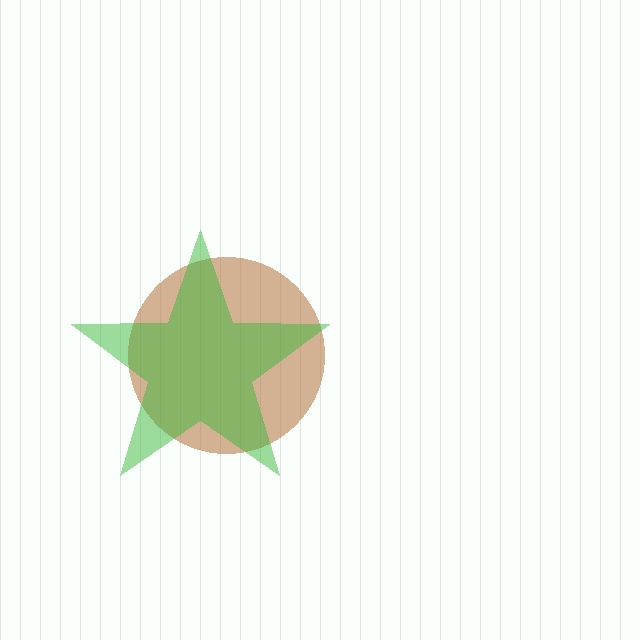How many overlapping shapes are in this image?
There are 2 overlapping shapes in the image.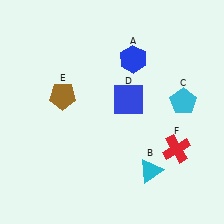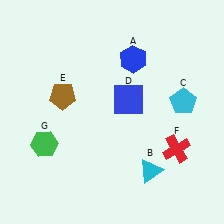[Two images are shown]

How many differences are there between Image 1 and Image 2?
There is 1 difference between the two images.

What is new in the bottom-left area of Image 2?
A green hexagon (G) was added in the bottom-left area of Image 2.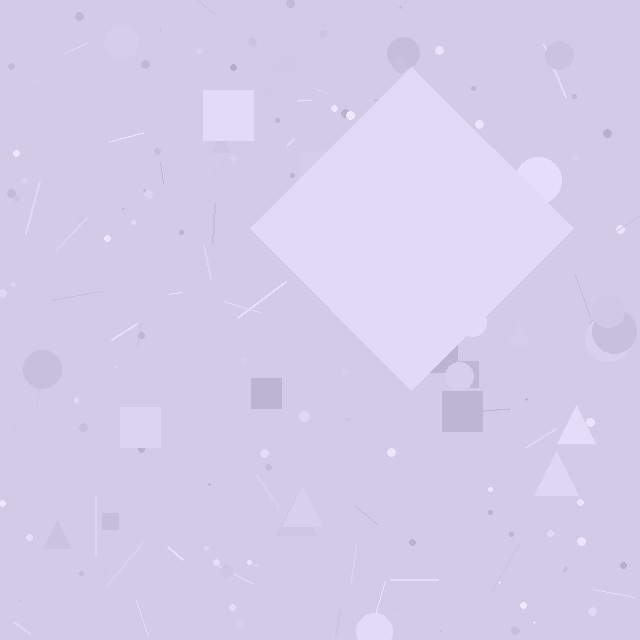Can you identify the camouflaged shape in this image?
The camouflaged shape is a diamond.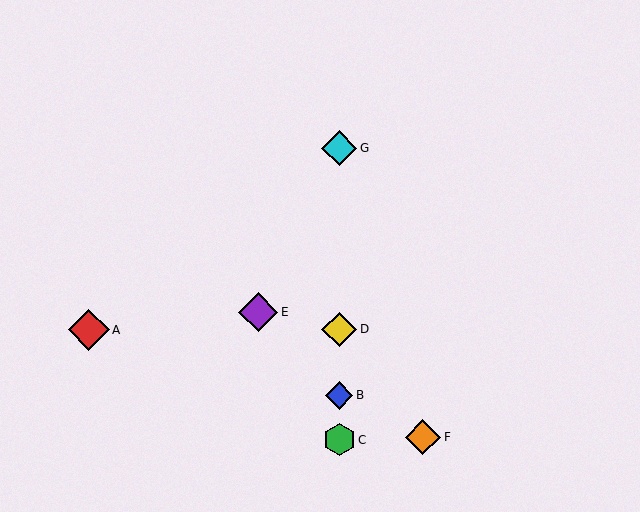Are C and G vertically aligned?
Yes, both are at x≈339.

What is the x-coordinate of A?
Object A is at x≈89.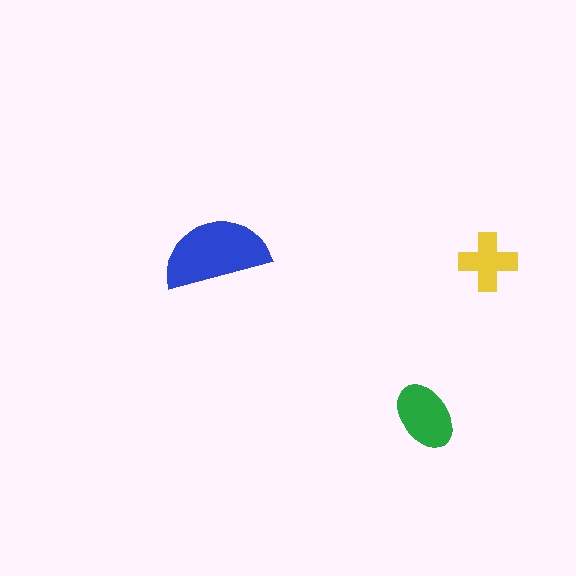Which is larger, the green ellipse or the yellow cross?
The green ellipse.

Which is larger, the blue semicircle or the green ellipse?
The blue semicircle.